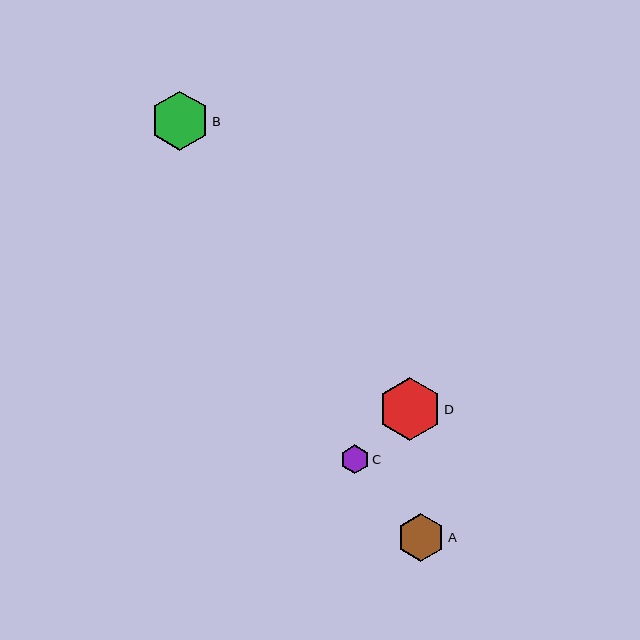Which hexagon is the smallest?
Hexagon C is the smallest with a size of approximately 29 pixels.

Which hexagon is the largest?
Hexagon D is the largest with a size of approximately 63 pixels.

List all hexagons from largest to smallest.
From largest to smallest: D, B, A, C.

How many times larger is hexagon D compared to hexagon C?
Hexagon D is approximately 2.2 times the size of hexagon C.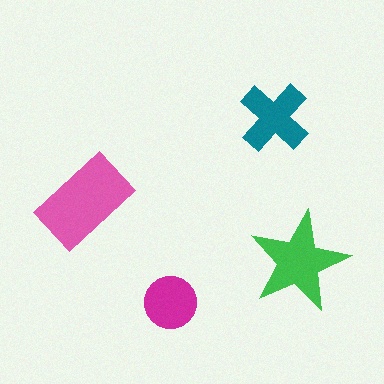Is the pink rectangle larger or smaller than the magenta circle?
Larger.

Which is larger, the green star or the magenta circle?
The green star.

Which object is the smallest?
The magenta circle.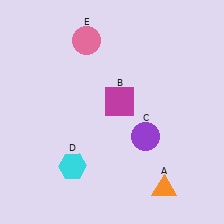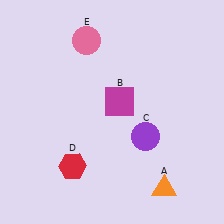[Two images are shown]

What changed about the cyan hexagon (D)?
In Image 1, D is cyan. In Image 2, it changed to red.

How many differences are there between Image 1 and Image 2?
There is 1 difference between the two images.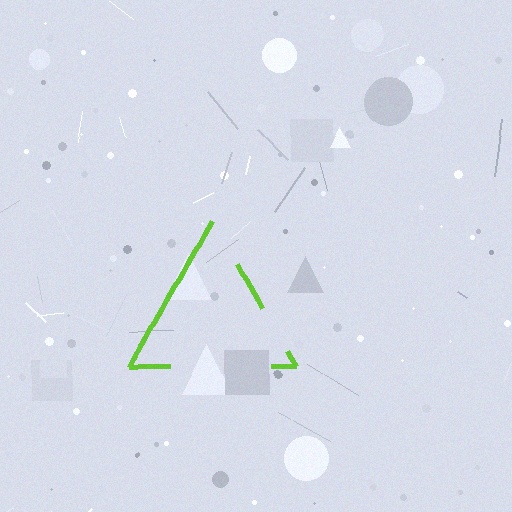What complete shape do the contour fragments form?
The contour fragments form a triangle.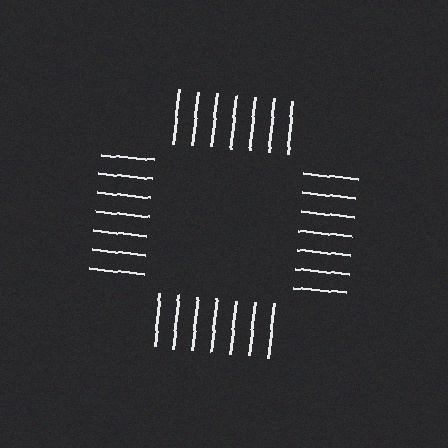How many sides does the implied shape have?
4 sides — the line-ends trace a square.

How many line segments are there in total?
28 — 7 along each of the 4 edges.